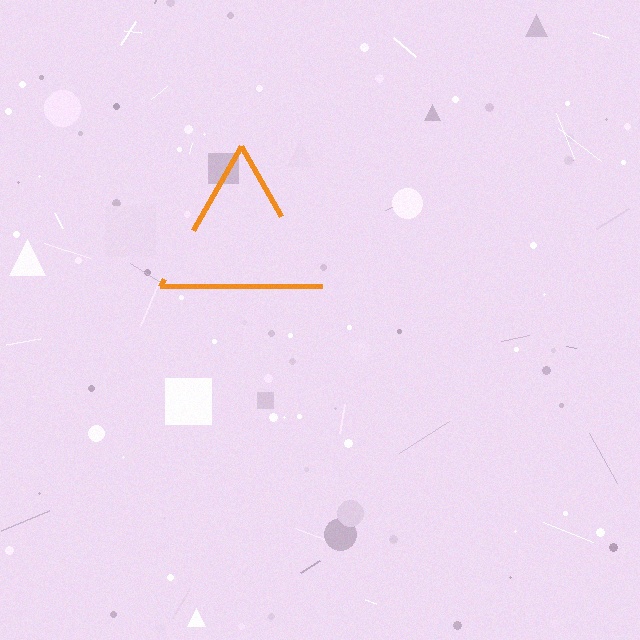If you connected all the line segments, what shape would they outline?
They would outline a triangle.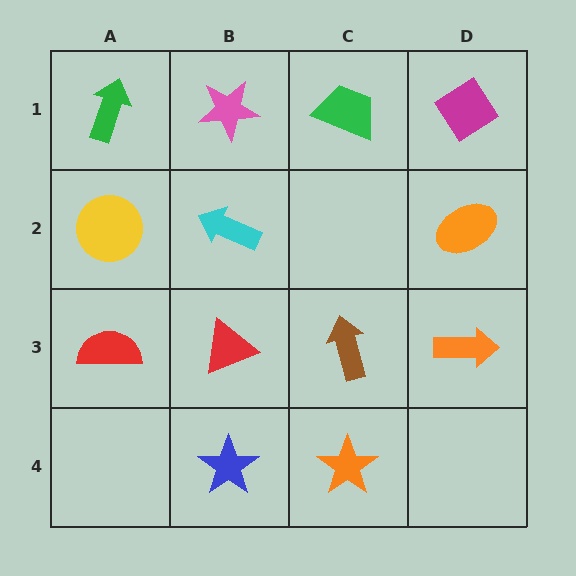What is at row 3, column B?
A red triangle.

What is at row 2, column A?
A yellow circle.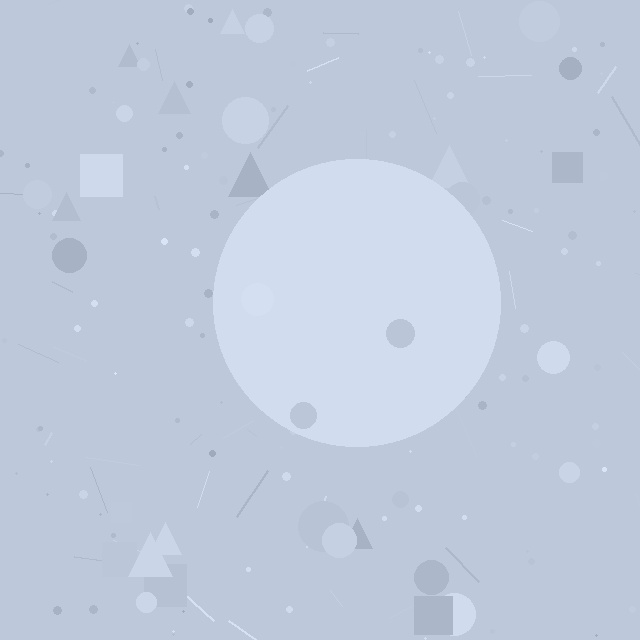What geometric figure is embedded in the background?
A circle is embedded in the background.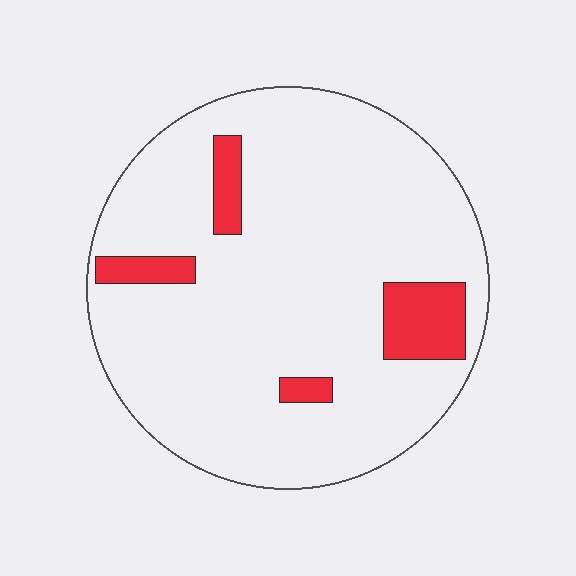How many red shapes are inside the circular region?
4.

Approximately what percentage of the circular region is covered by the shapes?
Approximately 10%.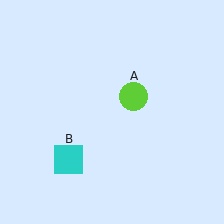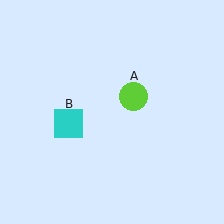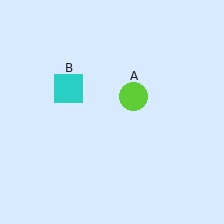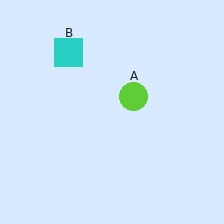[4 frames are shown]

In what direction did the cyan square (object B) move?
The cyan square (object B) moved up.